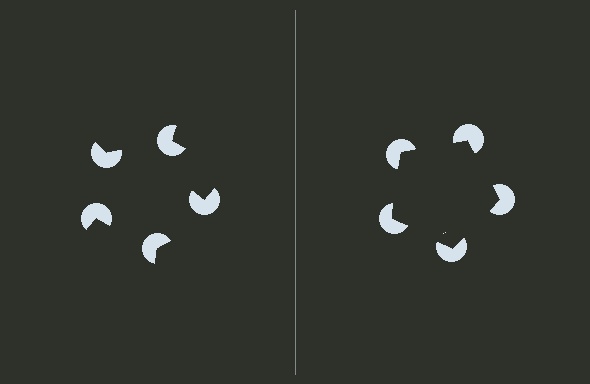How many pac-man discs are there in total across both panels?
10 — 5 on each side.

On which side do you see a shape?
An illusory pentagon appears on the right side. On the left side the wedge cuts are rotated, so no coherent shape forms.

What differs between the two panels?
The pac-man discs are positioned identically on both sides; only the wedge orientations differ. On the right they align to a pentagon; on the left they are misaligned.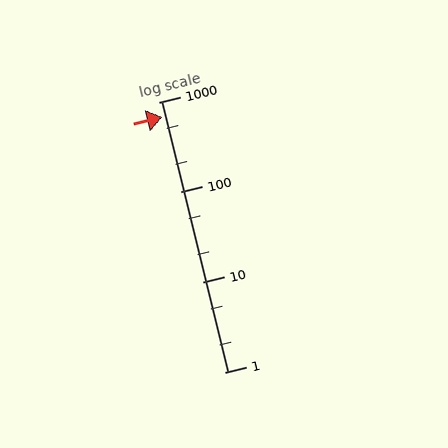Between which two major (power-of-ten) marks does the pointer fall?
The pointer is between 100 and 1000.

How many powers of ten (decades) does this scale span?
The scale spans 3 decades, from 1 to 1000.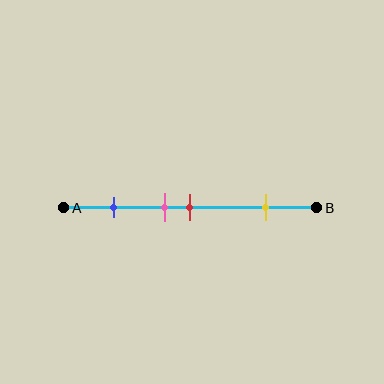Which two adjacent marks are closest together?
The pink and red marks are the closest adjacent pair.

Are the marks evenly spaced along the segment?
No, the marks are not evenly spaced.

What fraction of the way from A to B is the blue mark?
The blue mark is approximately 20% (0.2) of the way from A to B.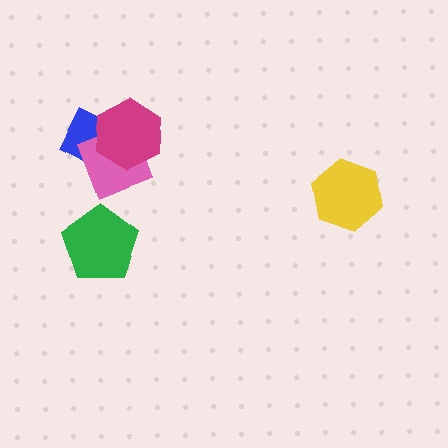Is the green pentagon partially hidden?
No, no other shape covers it.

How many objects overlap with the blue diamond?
2 objects overlap with the blue diamond.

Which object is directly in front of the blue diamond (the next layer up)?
The pink diamond is directly in front of the blue diamond.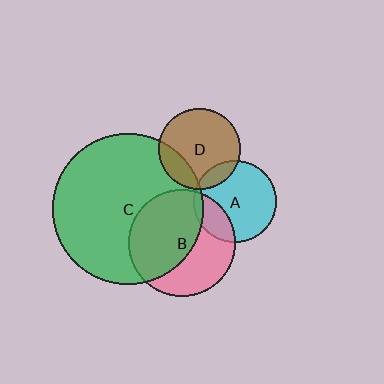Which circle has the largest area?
Circle C (green).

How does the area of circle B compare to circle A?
Approximately 1.7 times.